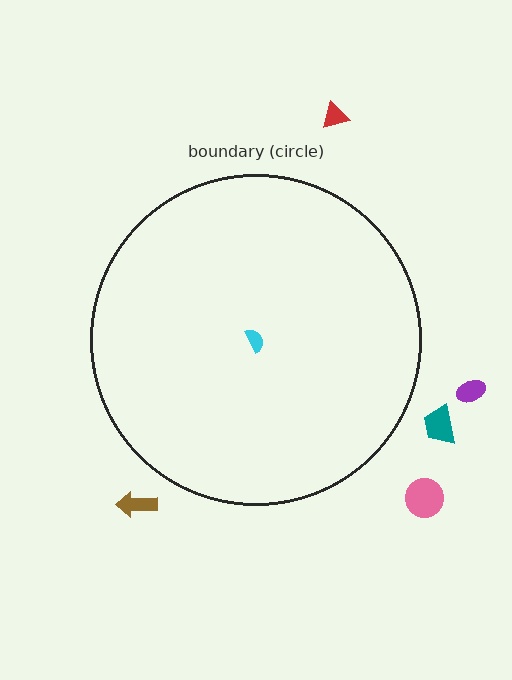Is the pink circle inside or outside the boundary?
Outside.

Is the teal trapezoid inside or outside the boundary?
Outside.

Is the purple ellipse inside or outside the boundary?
Outside.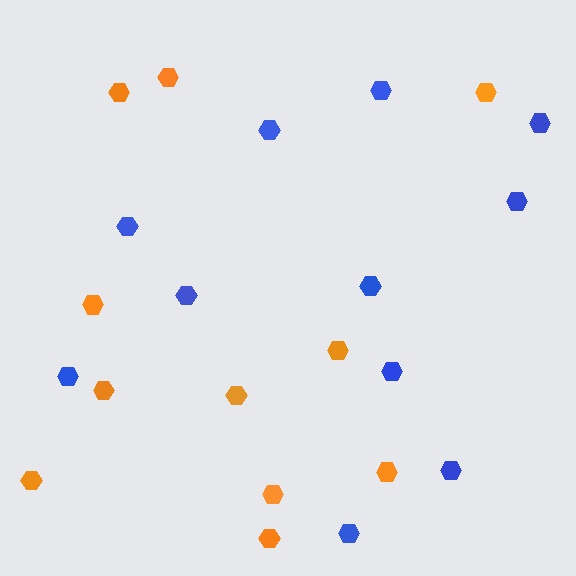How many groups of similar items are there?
There are 2 groups: one group of blue hexagons (11) and one group of orange hexagons (11).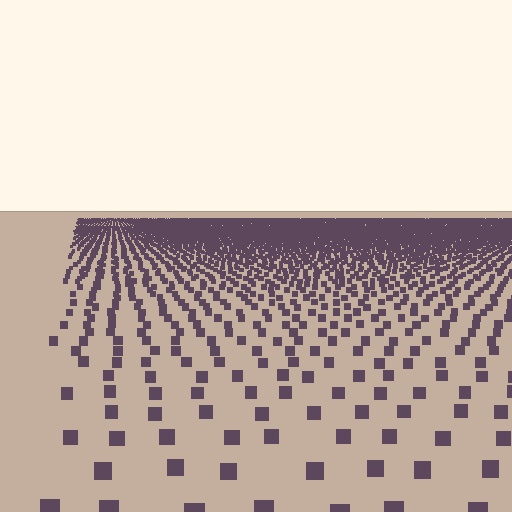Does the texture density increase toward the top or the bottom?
Density increases toward the top.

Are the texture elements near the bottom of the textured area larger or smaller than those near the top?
Larger. Near the bottom, elements are closer to the viewer and appear at a bigger on-screen size.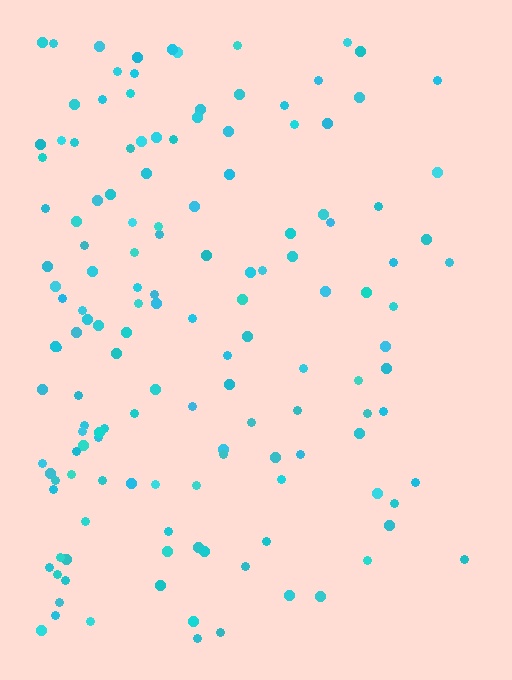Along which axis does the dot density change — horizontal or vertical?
Horizontal.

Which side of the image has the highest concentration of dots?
The left.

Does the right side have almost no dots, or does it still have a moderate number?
Still a moderate number, just noticeably fewer than the left.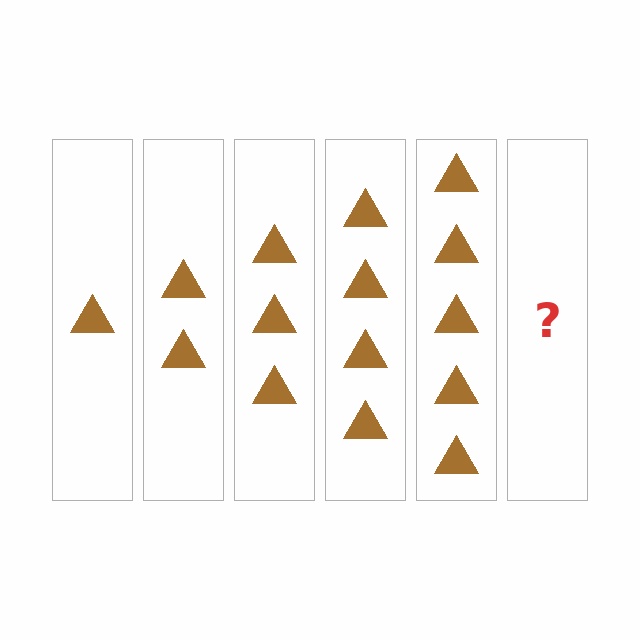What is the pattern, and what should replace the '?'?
The pattern is that each step adds one more triangle. The '?' should be 6 triangles.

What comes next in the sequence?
The next element should be 6 triangles.